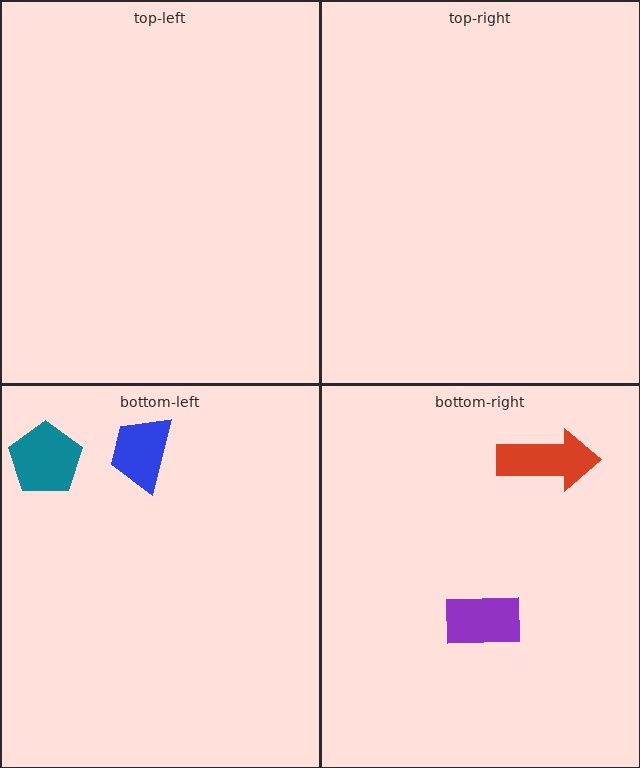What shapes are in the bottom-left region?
The teal pentagon, the blue trapezoid.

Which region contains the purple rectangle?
The bottom-right region.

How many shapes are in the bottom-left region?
2.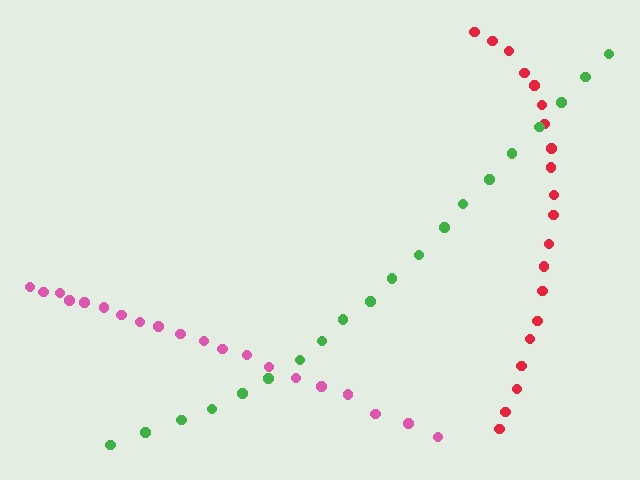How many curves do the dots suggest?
There are 3 distinct paths.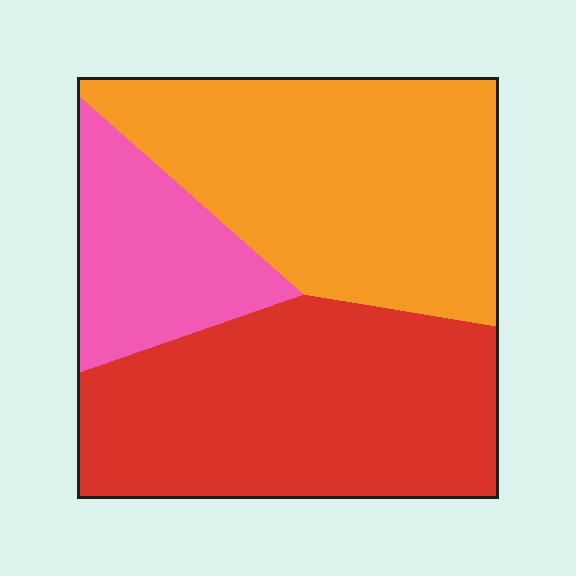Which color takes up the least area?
Pink, at roughly 20%.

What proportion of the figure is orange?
Orange covers 41% of the figure.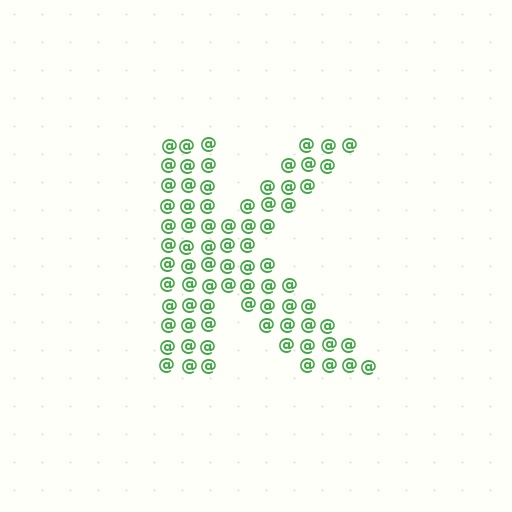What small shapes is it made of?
It is made of small at signs.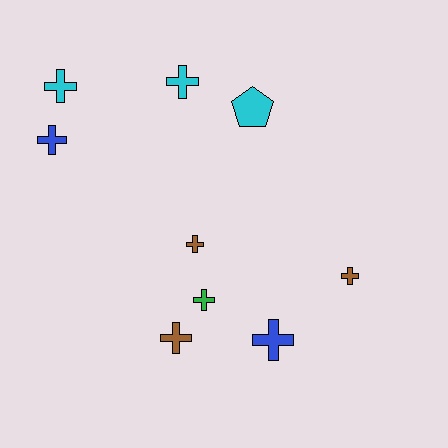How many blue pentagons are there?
There are no blue pentagons.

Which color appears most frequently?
Cyan, with 3 objects.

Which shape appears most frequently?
Cross, with 8 objects.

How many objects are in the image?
There are 9 objects.